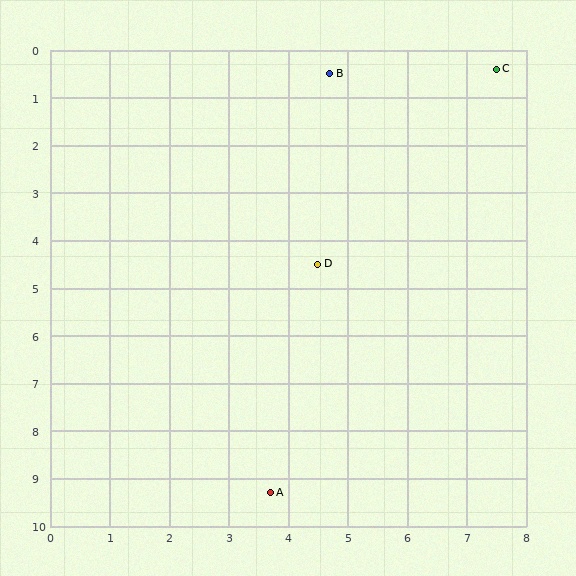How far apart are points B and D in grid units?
Points B and D are about 4.0 grid units apart.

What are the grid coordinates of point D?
Point D is at approximately (4.5, 4.5).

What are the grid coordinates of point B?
Point B is at approximately (4.7, 0.5).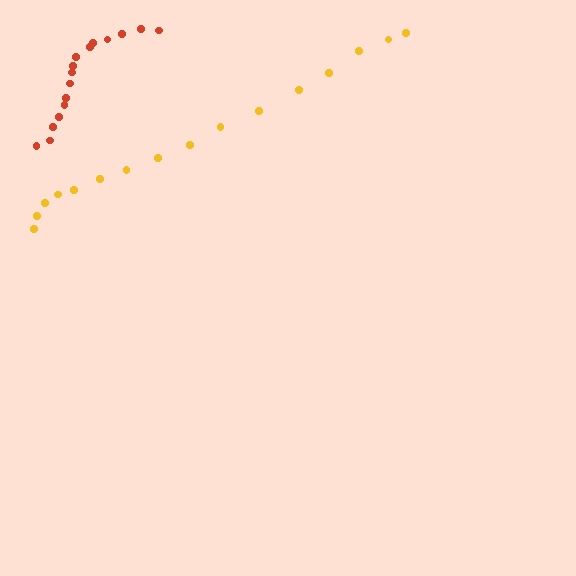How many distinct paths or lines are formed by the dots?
There are 2 distinct paths.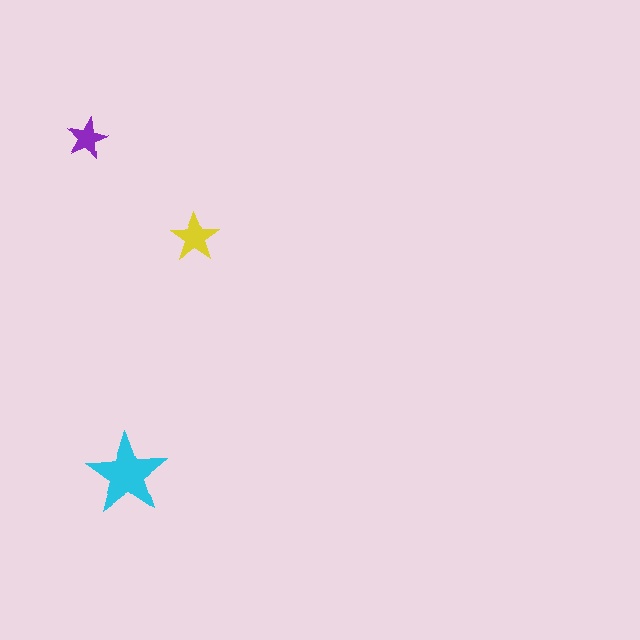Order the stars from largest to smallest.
the cyan one, the yellow one, the purple one.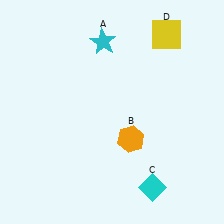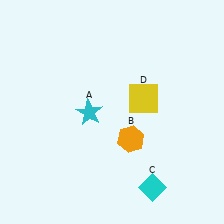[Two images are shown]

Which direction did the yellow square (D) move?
The yellow square (D) moved down.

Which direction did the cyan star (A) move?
The cyan star (A) moved down.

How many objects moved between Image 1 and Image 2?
2 objects moved between the two images.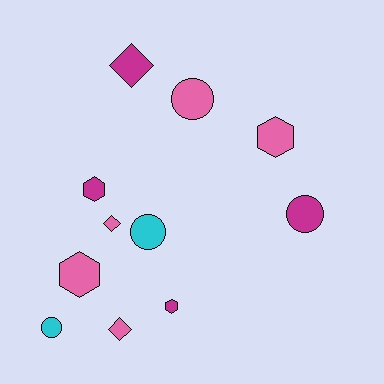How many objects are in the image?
There are 11 objects.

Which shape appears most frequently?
Circle, with 4 objects.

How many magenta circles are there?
There is 1 magenta circle.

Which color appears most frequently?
Pink, with 5 objects.